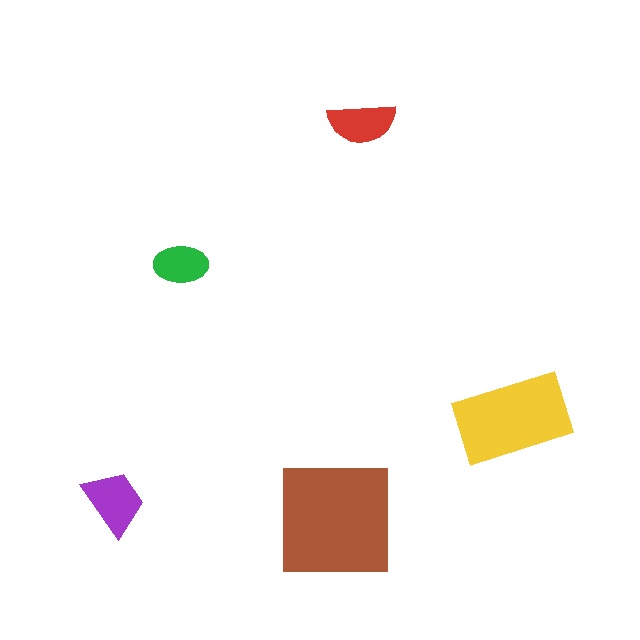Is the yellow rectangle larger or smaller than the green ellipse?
Larger.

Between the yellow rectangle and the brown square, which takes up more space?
The brown square.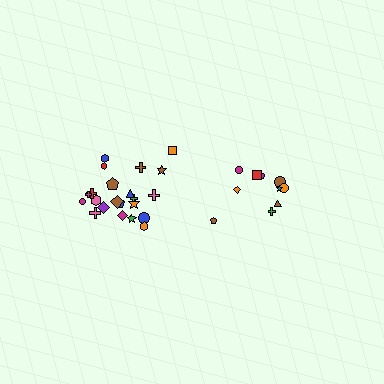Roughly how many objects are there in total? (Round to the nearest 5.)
Roughly 30 objects in total.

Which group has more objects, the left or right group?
The left group.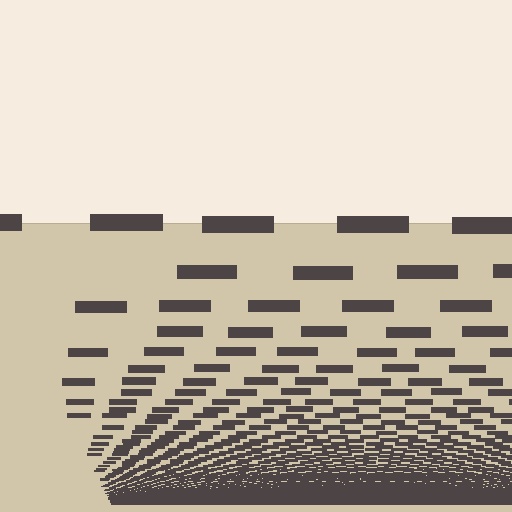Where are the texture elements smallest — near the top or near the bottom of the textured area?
Near the bottom.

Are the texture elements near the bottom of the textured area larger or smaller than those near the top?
Smaller. The gradient is inverted — elements near the bottom are smaller and denser.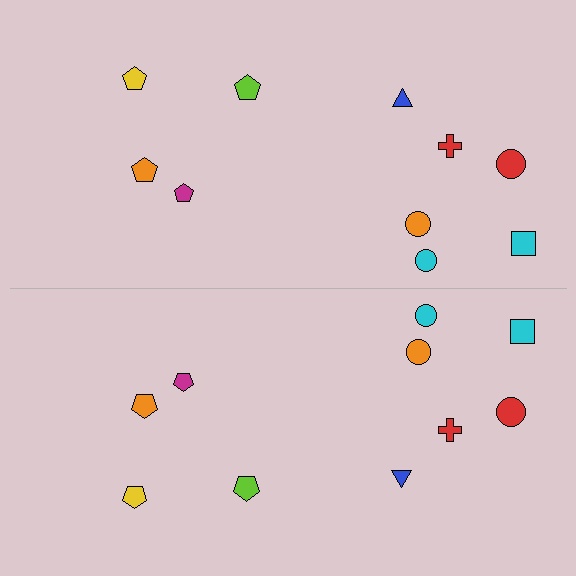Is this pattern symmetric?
Yes, this pattern has bilateral (reflection) symmetry.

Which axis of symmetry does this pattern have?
The pattern has a horizontal axis of symmetry running through the center of the image.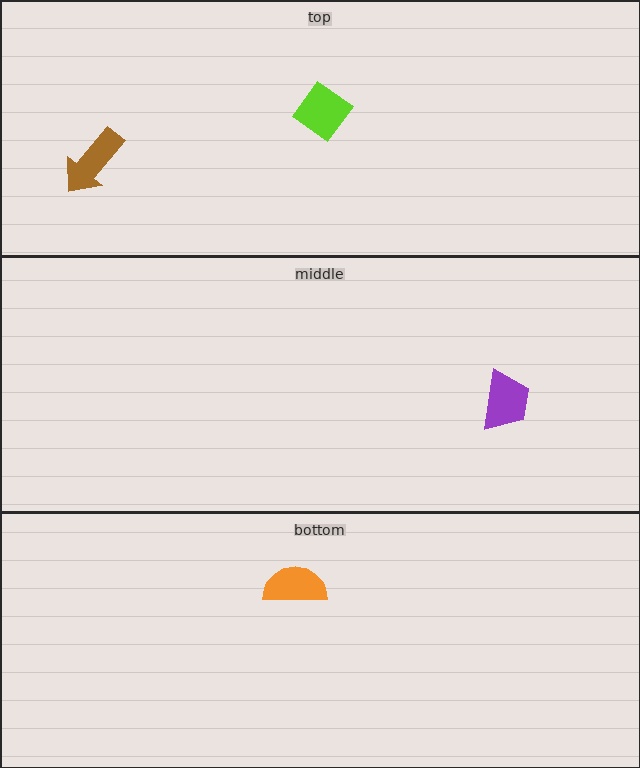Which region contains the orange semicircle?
The bottom region.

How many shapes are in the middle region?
1.